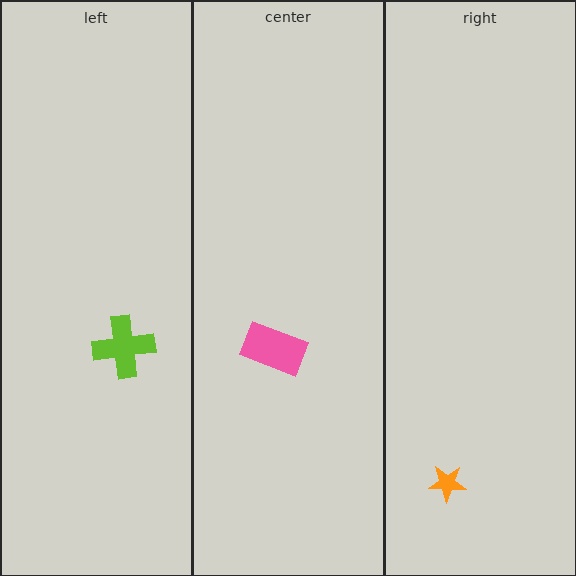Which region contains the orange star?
The right region.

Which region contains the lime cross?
The left region.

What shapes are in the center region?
The pink rectangle.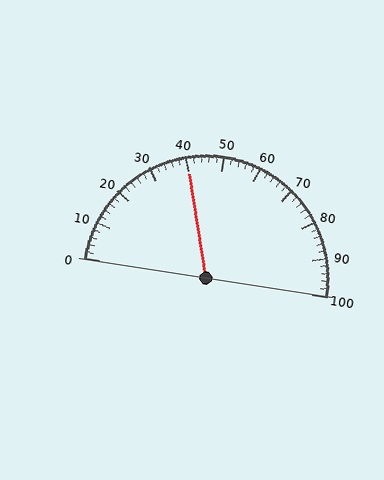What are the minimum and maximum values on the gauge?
The gauge ranges from 0 to 100.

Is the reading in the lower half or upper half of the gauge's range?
The reading is in the lower half of the range (0 to 100).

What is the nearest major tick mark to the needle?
The nearest major tick mark is 40.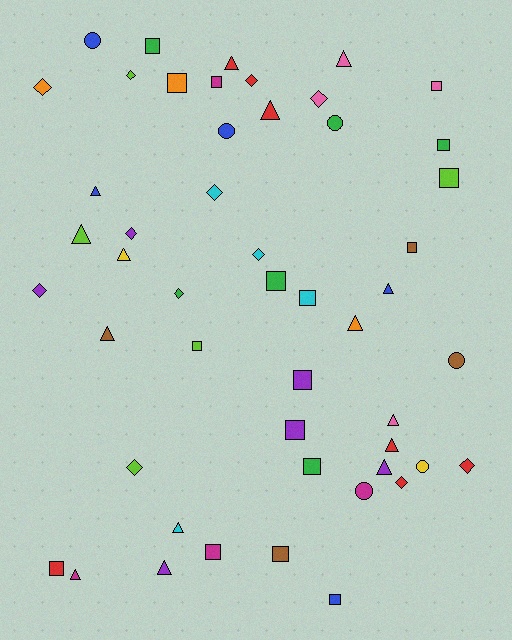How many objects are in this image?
There are 50 objects.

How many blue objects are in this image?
There are 5 blue objects.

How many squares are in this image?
There are 17 squares.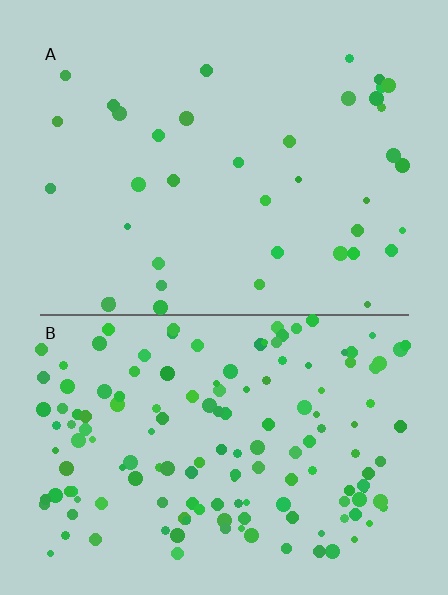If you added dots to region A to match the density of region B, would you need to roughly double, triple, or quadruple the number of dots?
Approximately quadruple.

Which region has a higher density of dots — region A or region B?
B (the bottom).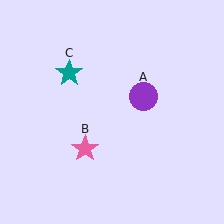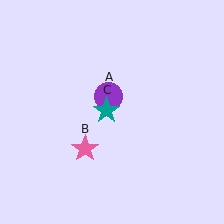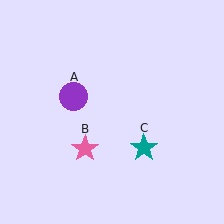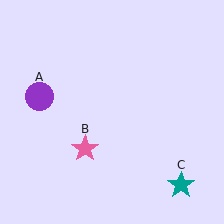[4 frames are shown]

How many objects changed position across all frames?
2 objects changed position: purple circle (object A), teal star (object C).